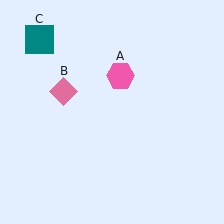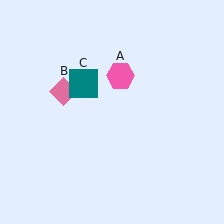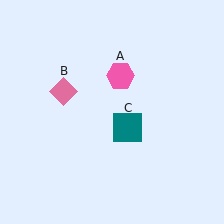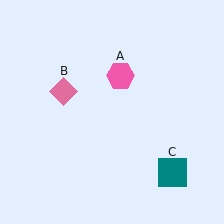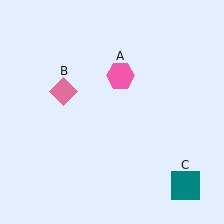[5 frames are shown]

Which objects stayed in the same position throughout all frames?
Pink hexagon (object A) and pink diamond (object B) remained stationary.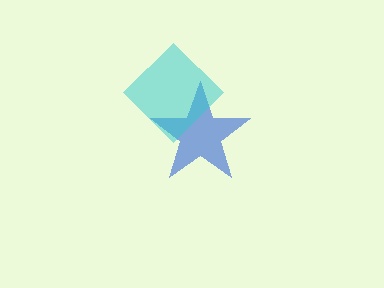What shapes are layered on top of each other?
The layered shapes are: a blue star, a cyan diamond.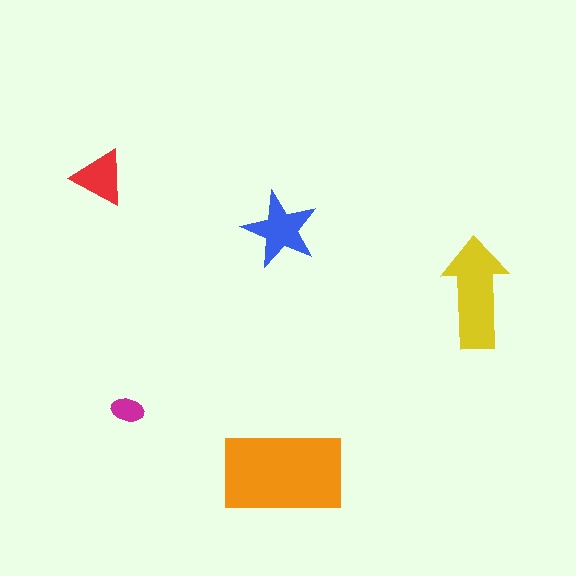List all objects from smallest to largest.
The magenta ellipse, the red triangle, the blue star, the yellow arrow, the orange rectangle.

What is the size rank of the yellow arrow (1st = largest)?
2nd.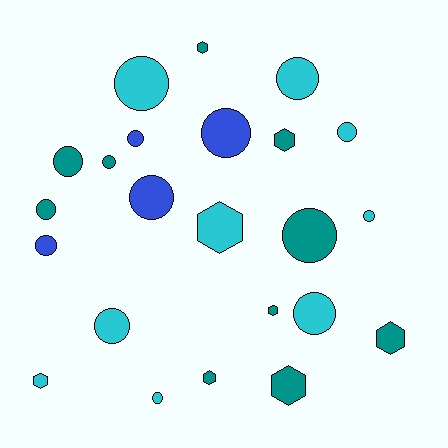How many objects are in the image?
There are 23 objects.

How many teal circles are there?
There are 4 teal circles.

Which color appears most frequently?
Teal, with 10 objects.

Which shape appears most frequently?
Circle, with 15 objects.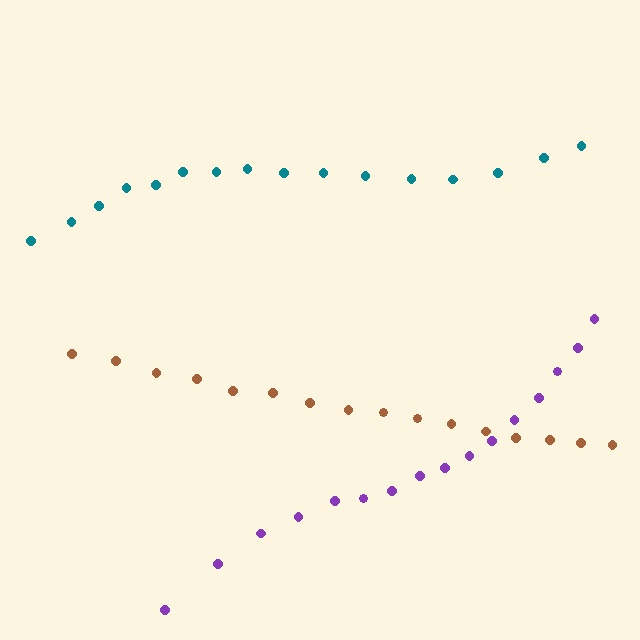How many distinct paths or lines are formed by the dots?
There are 3 distinct paths.